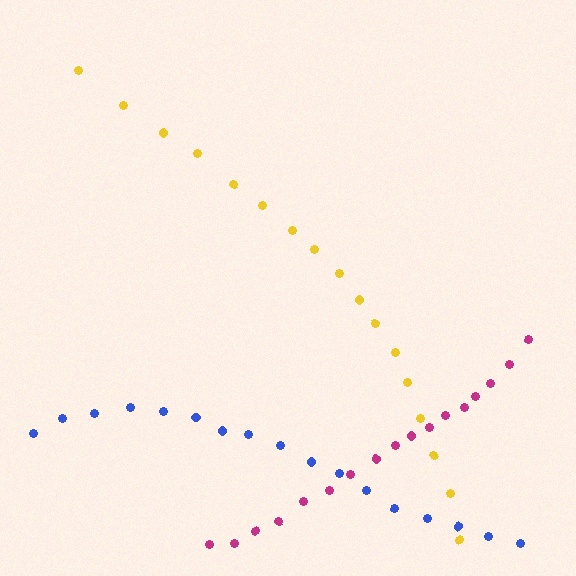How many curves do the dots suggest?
There are 3 distinct paths.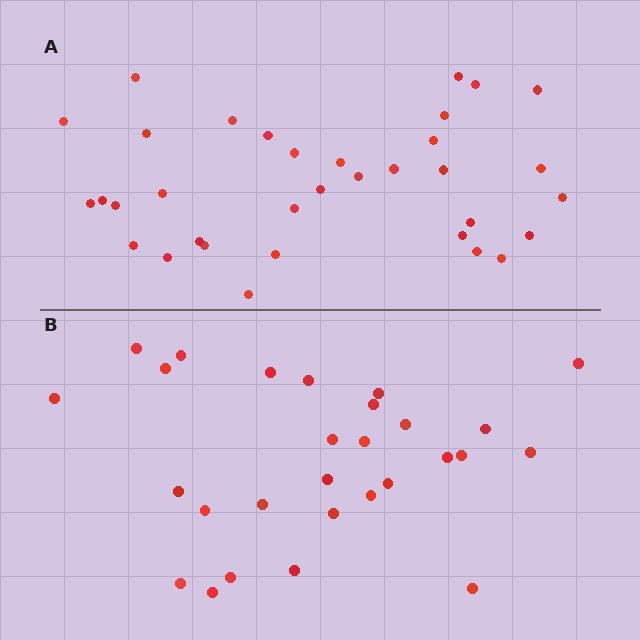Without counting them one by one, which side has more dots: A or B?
Region A (the top region) has more dots.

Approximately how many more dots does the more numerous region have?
Region A has about 6 more dots than region B.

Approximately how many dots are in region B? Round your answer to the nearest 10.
About 30 dots. (The exact count is 28, which rounds to 30.)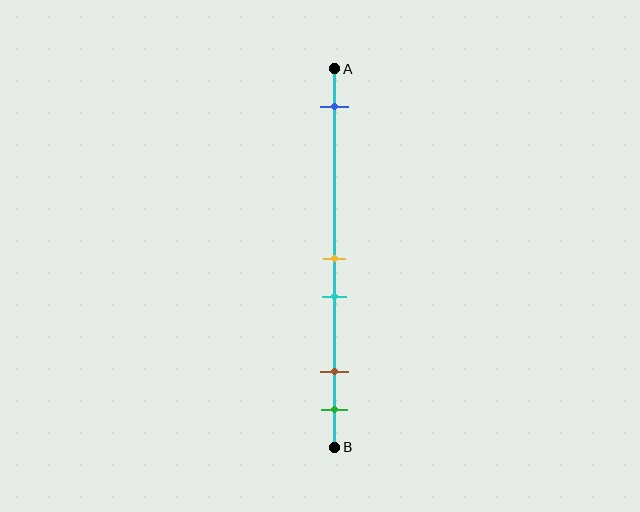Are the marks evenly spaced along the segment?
No, the marks are not evenly spaced.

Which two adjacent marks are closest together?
The yellow and cyan marks are the closest adjacent pair.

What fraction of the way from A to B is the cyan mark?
The cyan mark is approximately 60% (0.6) of the way from A to B.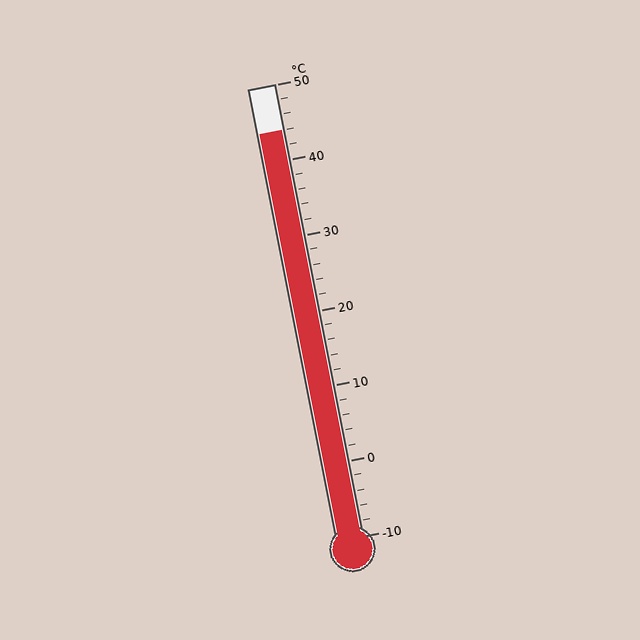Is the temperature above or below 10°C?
The temperature is above 10°C.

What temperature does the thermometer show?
The thermometer shows approximately 44°C.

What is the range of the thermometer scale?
The thermometer scale ranges from -10°C to 50°C.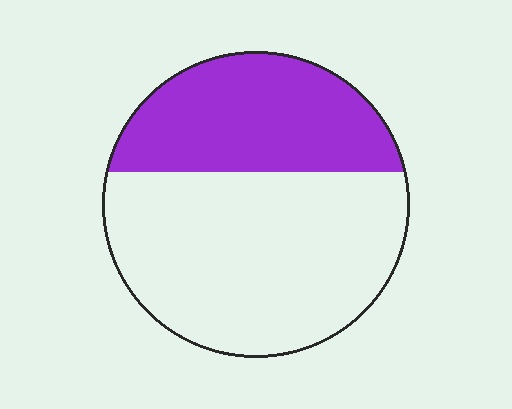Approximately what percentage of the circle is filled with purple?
Approximately 35%.